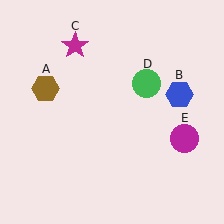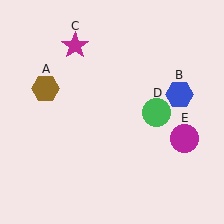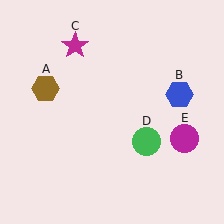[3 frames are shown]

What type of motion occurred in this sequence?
The green circle (object D) rotated clockwise around the center of the scene.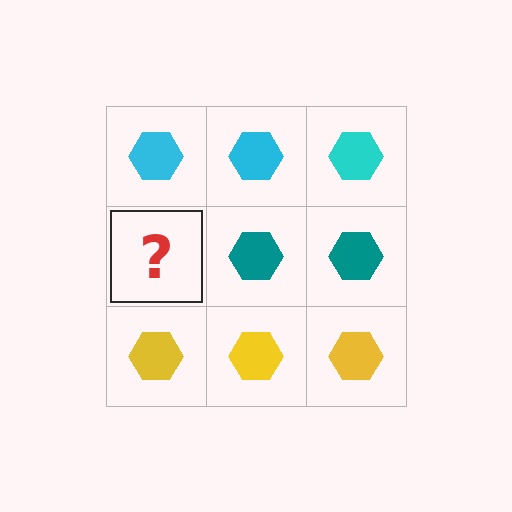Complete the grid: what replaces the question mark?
The question mark should be replaced with a teal hexagon.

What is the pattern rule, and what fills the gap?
The rule is that each row has a consistent color. The gap should be filled with a teal hexagon.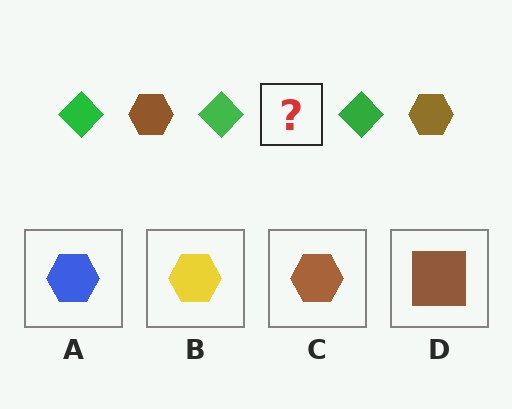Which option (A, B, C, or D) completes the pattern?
C.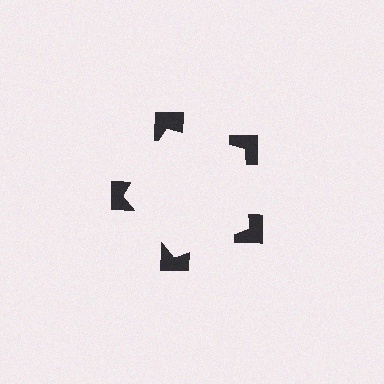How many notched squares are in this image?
There are 5 — one at each vertex of the illusory pentagon.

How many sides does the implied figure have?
5 sides.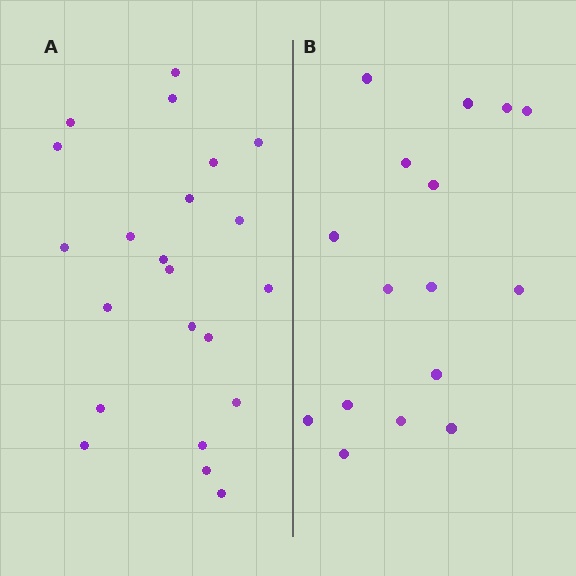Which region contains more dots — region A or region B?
Region A (the left region) has more dots.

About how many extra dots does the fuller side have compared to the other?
Region A has about 6 more dots than region B.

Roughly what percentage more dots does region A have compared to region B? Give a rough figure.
About 40% more.